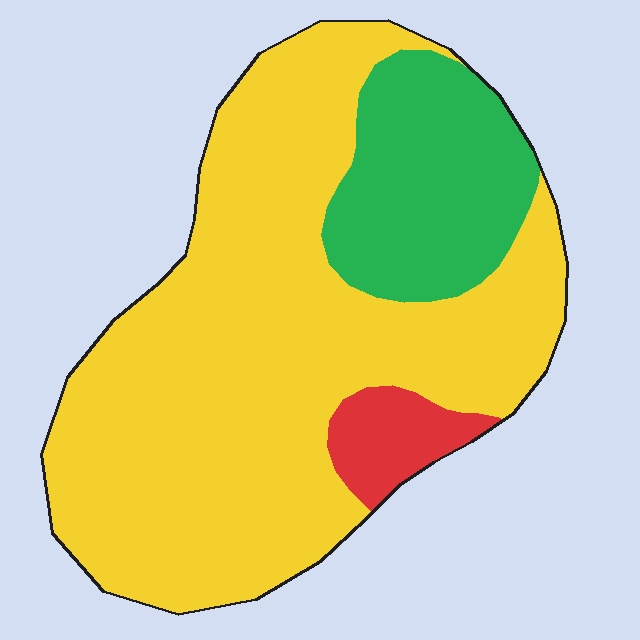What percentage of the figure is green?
Green takes up about one fifth (1/5) of the figure.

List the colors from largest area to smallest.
From largest to smallest: yellow, green, red.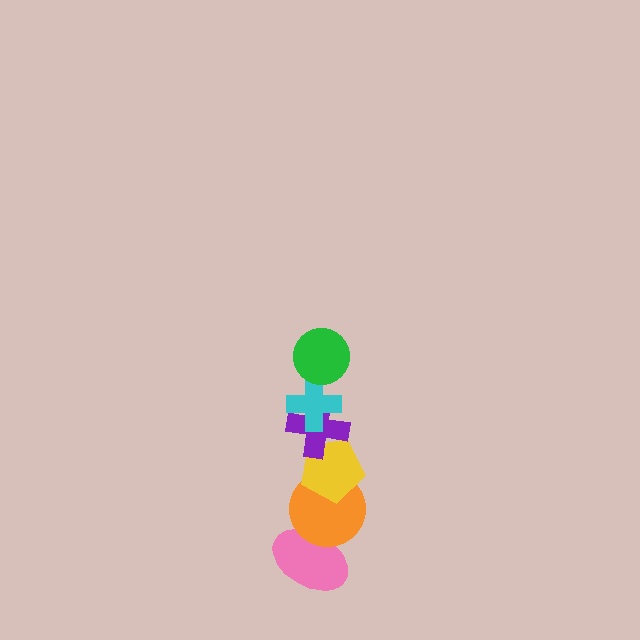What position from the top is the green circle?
The green circle is 1st from the top.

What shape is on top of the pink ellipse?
The orange circle is on top of the pink ellipse.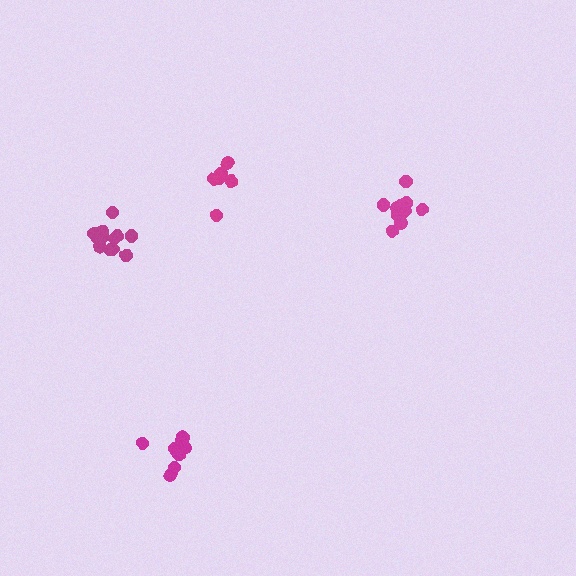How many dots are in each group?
Group 1: 8 dots, Group 2: 6 dots, Group 3: 11 dots, Group 4: 12 dots (37 total).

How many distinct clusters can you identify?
There are 4 distinct clusters.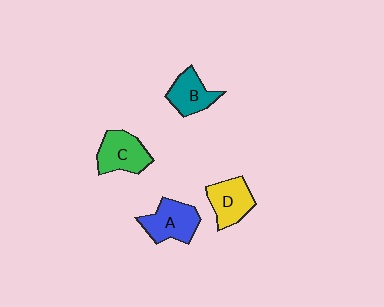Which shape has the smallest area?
Shape B (teal).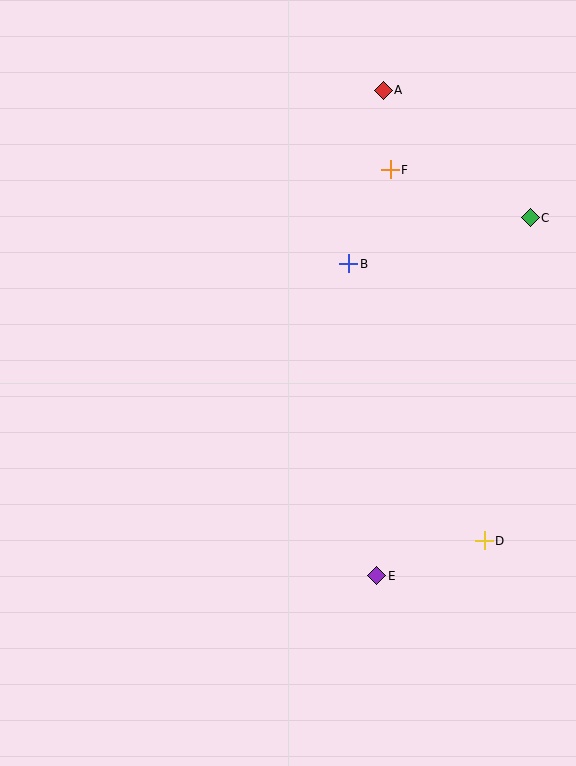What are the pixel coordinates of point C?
Point C is at (530, 218).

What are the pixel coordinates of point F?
Point F is at (390, 170).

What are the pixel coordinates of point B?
Point B is at (349, 264).